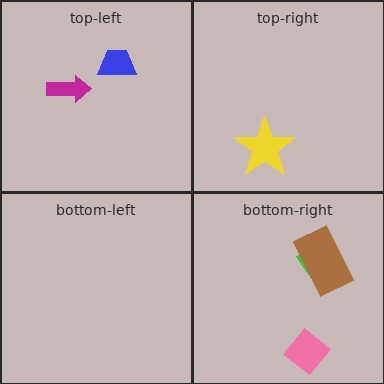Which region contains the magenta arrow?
The top-left region.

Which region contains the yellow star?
The top-right region.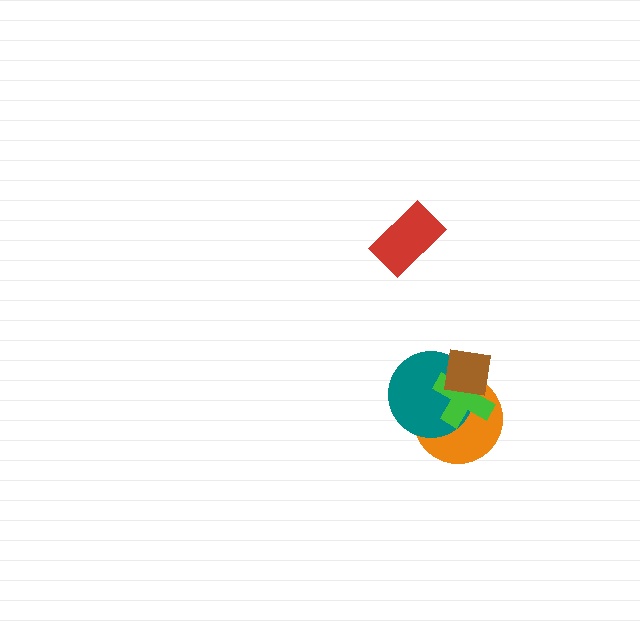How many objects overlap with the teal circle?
3 objects overlap with the teal circle.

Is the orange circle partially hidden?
Yes, it is partially covered by another shape.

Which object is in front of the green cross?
The brown square is in front of the green cross.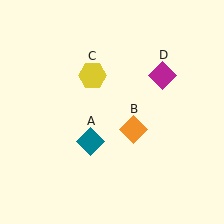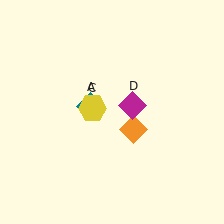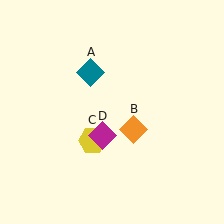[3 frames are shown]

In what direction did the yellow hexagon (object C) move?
The yellow hexagon (object C) moved down.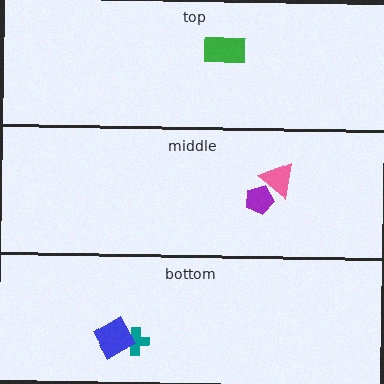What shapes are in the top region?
The green rectangle.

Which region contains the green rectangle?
The top region.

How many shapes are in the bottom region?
2.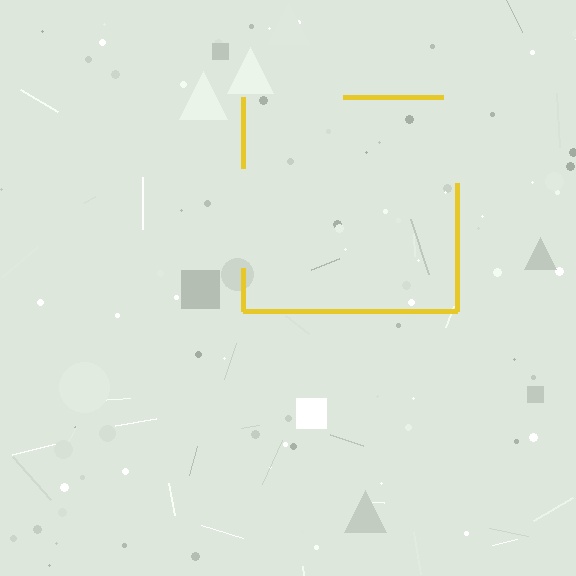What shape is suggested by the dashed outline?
The dashed outline suggests a square.